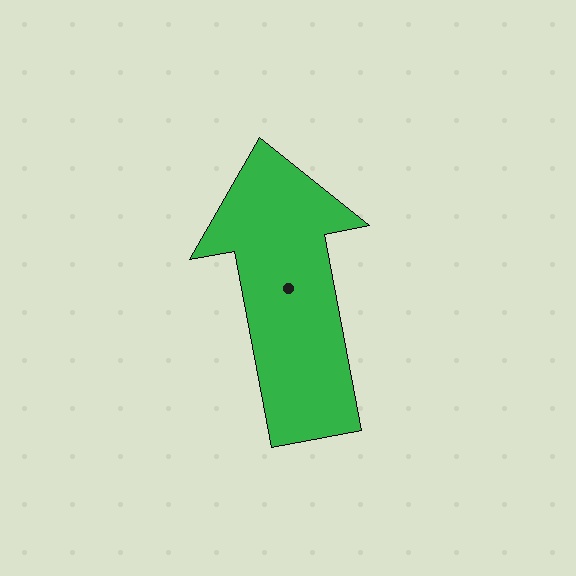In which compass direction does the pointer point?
North.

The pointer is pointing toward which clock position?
Roughly 12 o'clock.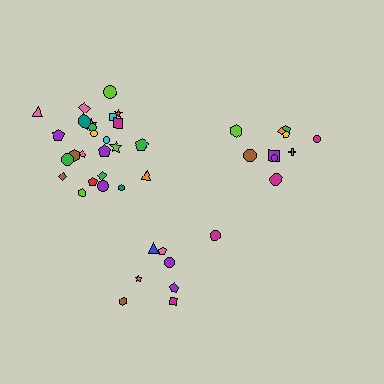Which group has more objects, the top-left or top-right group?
The top-left group.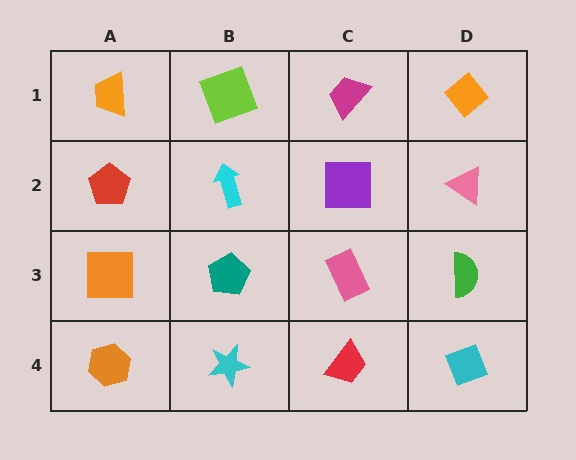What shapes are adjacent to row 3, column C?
A purple square (row 2, column C), a red trapezoid (row 4, column C), a teal pentagon (row 3, column B), a green semicircle (row 3, column D).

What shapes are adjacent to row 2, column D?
An orange diamond (row 1, column D), a green semicircle (row 3, column D), a purple square (row 2, column C).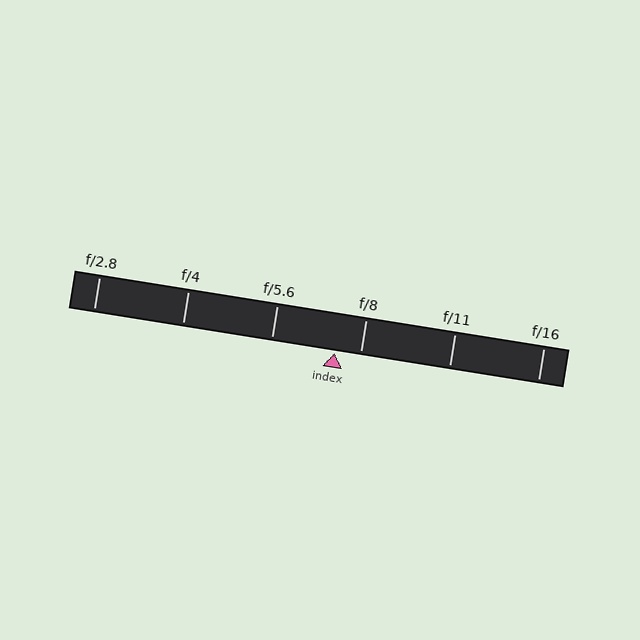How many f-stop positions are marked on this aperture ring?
There are 6 f-stop positions marked.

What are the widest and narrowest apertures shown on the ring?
The widest aperture shown is f/2.8 and the narrowest is f/16.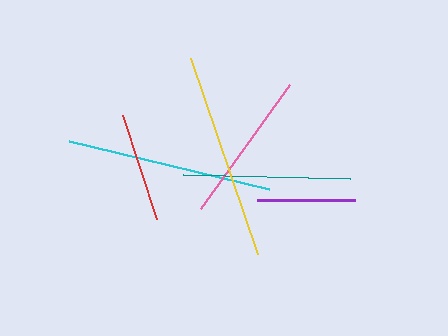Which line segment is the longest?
The yellow line is the longest at approximately 207 pixels.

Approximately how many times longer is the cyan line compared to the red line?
The cyan line is approximately 1.9 times the length of the red line.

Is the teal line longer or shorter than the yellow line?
The yellow line is longer than the teal line.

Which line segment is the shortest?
The purple line is the shortest at approximately 98 pixels.